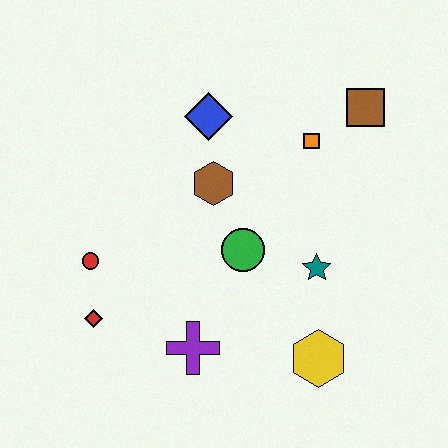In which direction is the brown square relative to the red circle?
The brown square is to the right of the red circle.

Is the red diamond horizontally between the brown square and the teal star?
No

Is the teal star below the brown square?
Yes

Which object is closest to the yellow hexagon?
The teal star is closest to the yellow hexagon.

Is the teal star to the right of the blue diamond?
Yes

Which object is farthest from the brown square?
The red diamond is farthest from the brown square.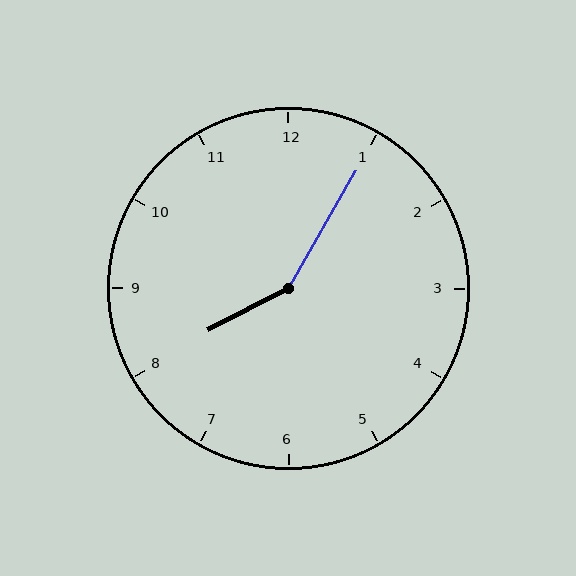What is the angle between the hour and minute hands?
Approximately 148 degrees.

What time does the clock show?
8:05.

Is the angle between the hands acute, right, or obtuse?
It is obtuse.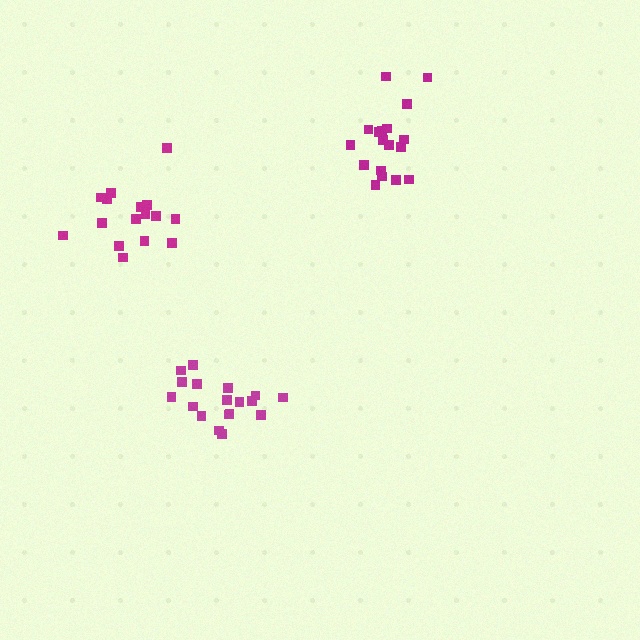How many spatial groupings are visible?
There are 3 spatial groupings.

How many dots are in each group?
Group 1: 18 dots, Group 2: 18 dots, Group 3: 17 dots (53 total).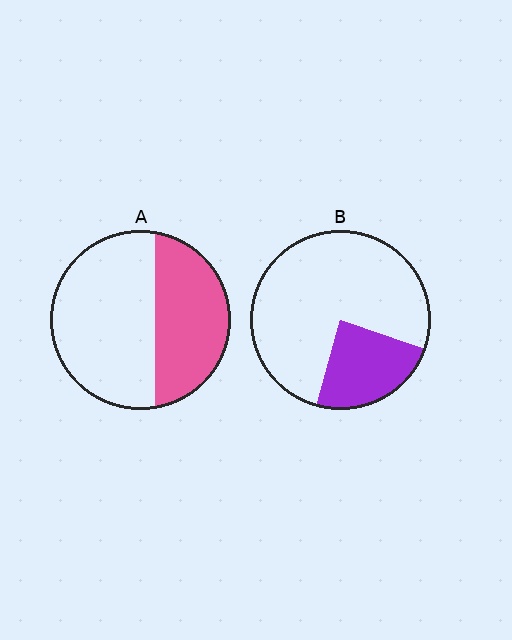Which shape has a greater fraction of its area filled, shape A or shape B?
Shape A.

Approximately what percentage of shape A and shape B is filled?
A is approximately 40% and B is approximately 25%.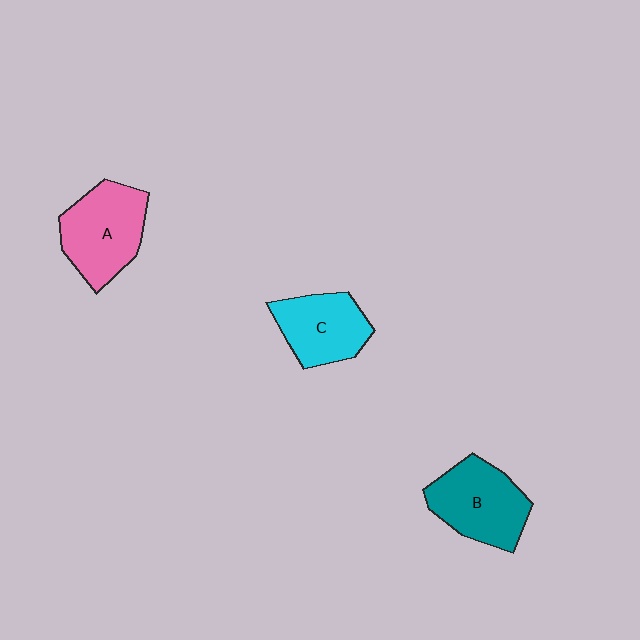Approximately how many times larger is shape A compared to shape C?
Approximately 1.2 times.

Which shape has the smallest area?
Shape C (cyan).